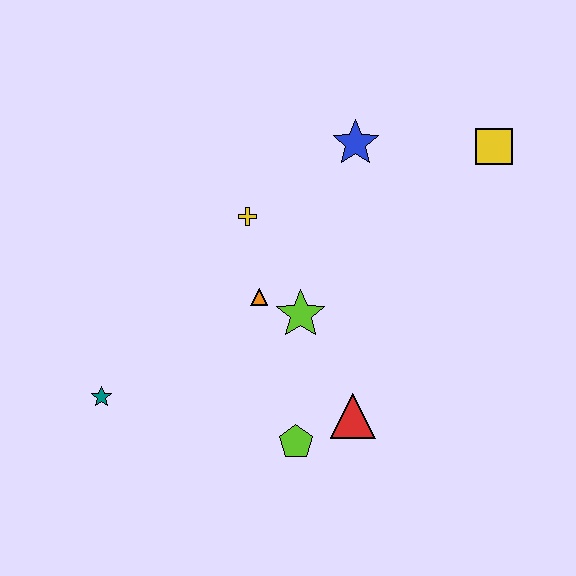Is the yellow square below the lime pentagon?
No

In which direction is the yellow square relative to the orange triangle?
The yellow square is to the right of the orange triangle.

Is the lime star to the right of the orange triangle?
Yes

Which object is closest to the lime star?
The orange triangle is closest to the lime star.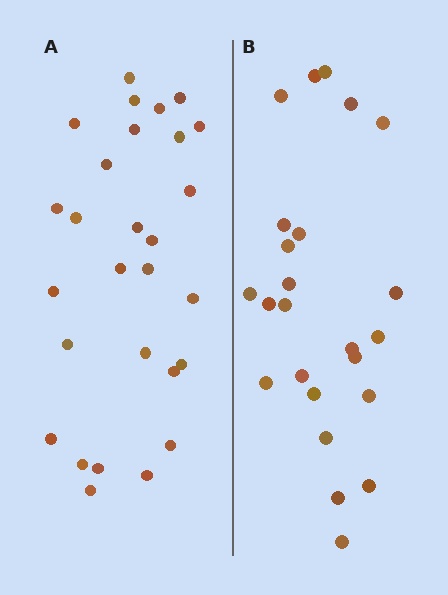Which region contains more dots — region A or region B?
Region A (the left region) has more dots.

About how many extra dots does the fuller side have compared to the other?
Region A has about 4 more dots than region B.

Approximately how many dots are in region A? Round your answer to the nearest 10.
About 30 dots. (The exact count is 28, which rounds to 30.)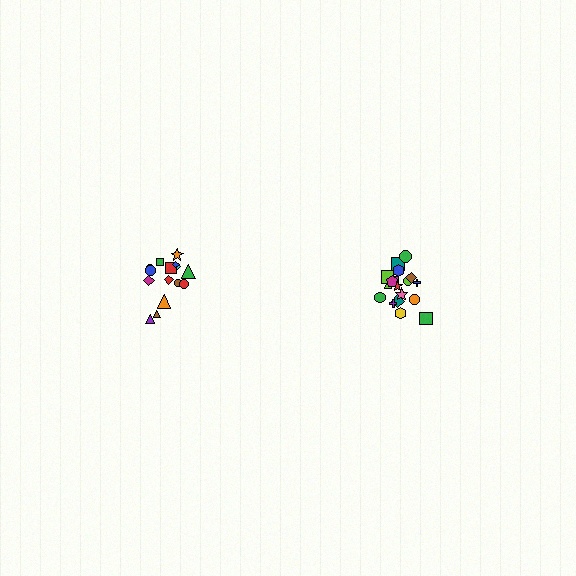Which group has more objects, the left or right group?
The right group.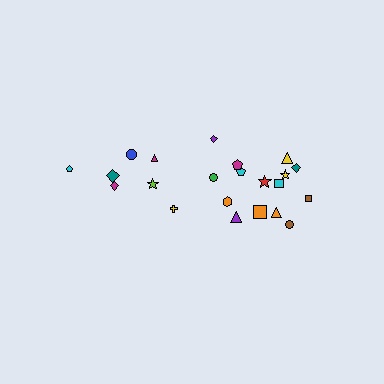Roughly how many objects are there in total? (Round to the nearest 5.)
Roughly 20 objects in total.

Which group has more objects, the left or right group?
The right group.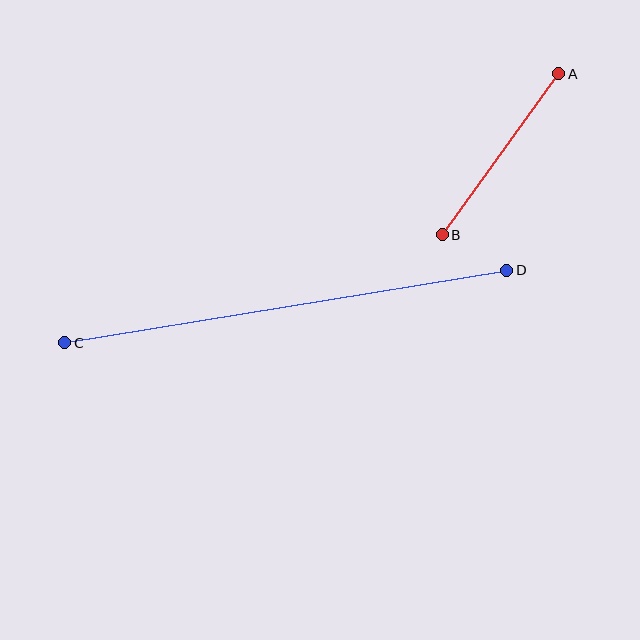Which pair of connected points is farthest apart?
Points C and D are farthest apart.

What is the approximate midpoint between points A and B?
The midpoint is at approximately (500, 154) pixels.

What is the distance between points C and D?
The distance is approximately 448 pixels.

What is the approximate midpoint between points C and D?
The midpoint is at approximately (286, 307) pixels.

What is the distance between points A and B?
The distance is approximately 199 pixels.